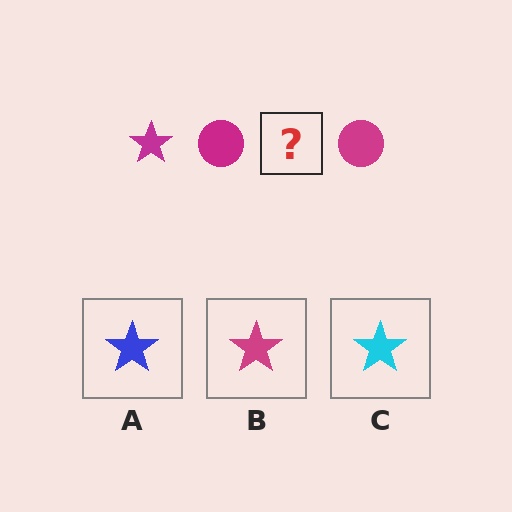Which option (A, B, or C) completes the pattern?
B.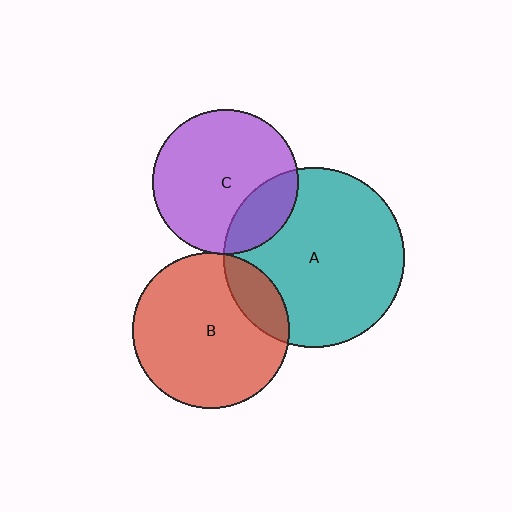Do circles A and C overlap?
Yes.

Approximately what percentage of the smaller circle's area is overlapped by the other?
Approximately 20%.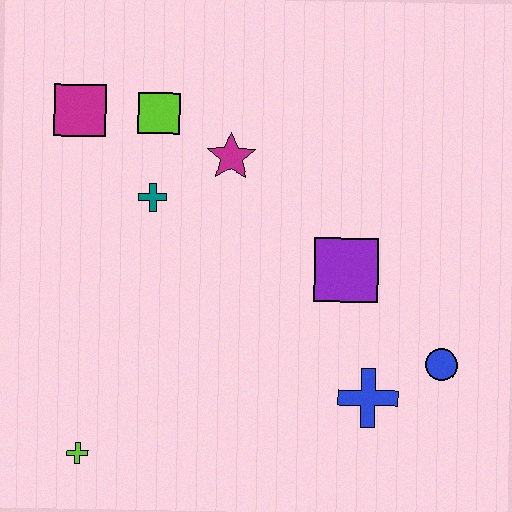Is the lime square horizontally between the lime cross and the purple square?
Yes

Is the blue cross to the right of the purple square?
Yes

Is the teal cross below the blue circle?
No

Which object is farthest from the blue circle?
The magenta square is farthest from the blue circle.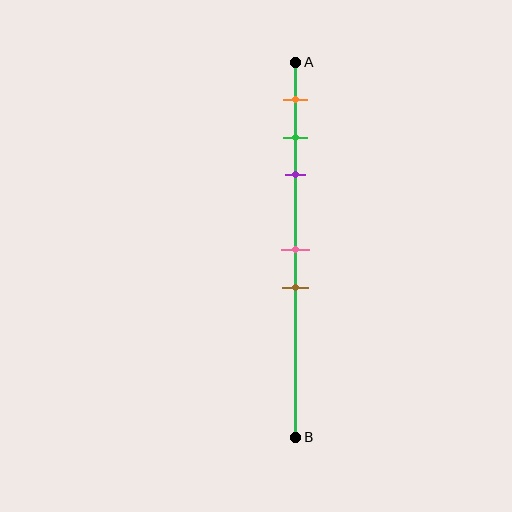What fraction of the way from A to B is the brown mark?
The brown mark is approximately 60% (0.6) of the way from A to B.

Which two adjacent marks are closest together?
The green and purple marks are the closest adjacent pair.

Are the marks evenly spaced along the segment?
No, the marks are not evenly spaced.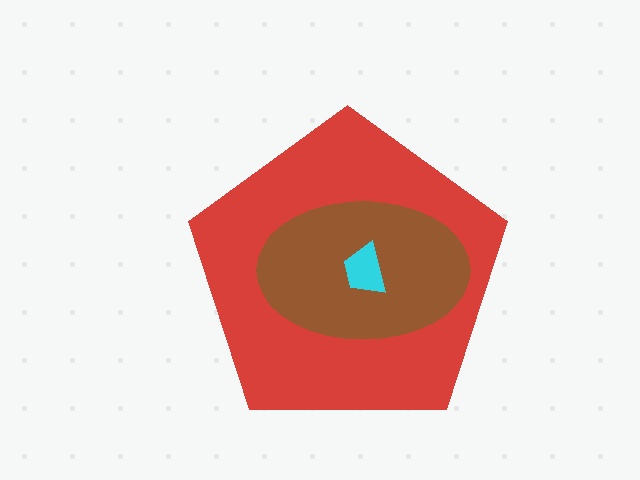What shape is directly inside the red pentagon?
The brown ellipse.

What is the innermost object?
The cyan trapezoid.